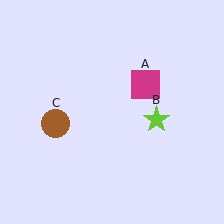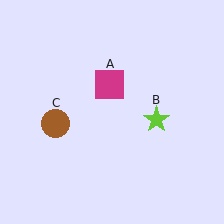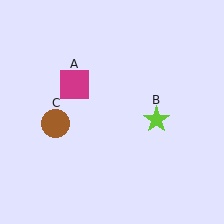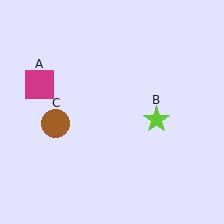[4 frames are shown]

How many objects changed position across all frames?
1 object changed position: magenta square (object A).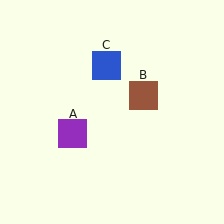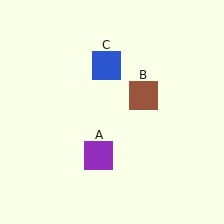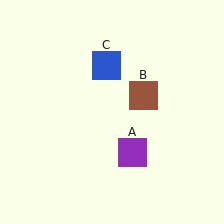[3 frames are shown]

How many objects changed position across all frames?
1 object changed position: purple square (object A).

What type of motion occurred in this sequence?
The purple square (object A) rotated counterclockwise around the center of the scene.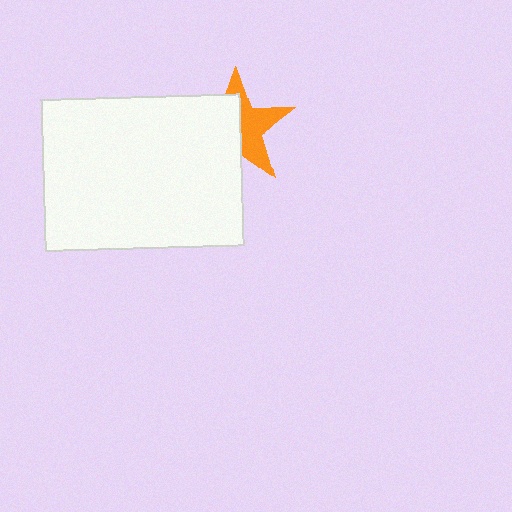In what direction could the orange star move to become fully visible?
The orange star could move right. That would shift it out from behind the white rectangle entirely.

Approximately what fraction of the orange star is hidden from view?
Roughly 53% of the orange star is hidden behind the white rectangle.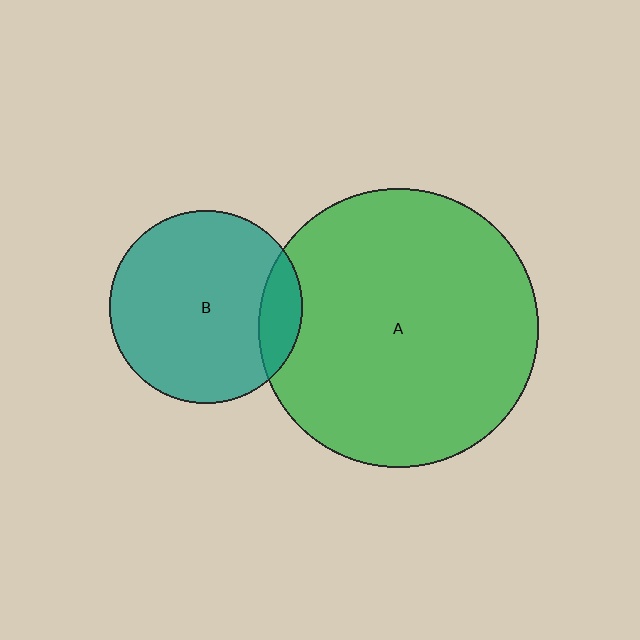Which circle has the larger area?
Circle A (green).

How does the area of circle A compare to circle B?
Approximately 2.1 times.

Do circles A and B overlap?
Yes.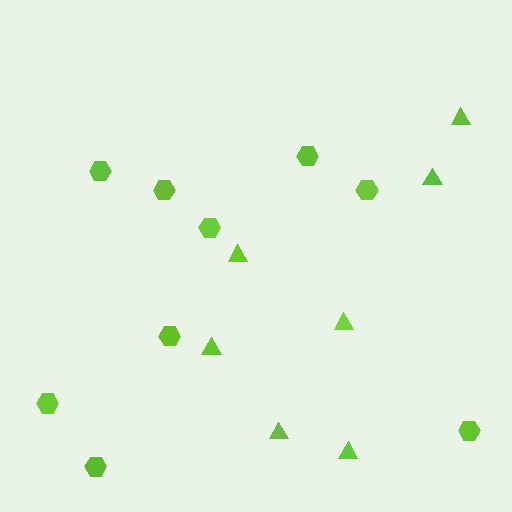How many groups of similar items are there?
There are 2 groups: one group of triangles (7) and one group of hexagons (9).